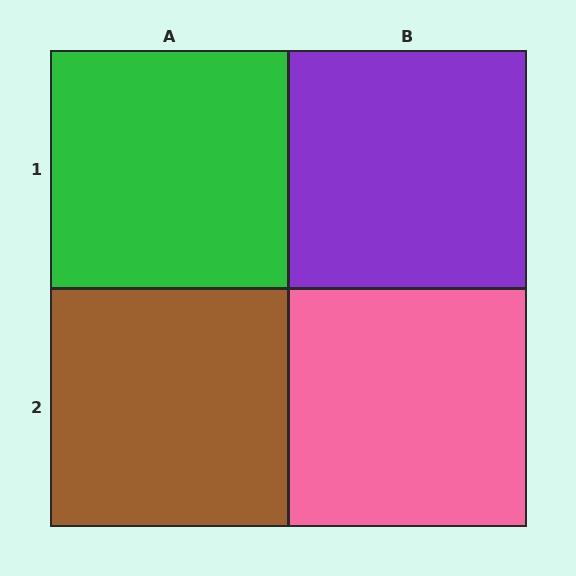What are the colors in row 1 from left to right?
Green, purple.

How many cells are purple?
1 cell is purple.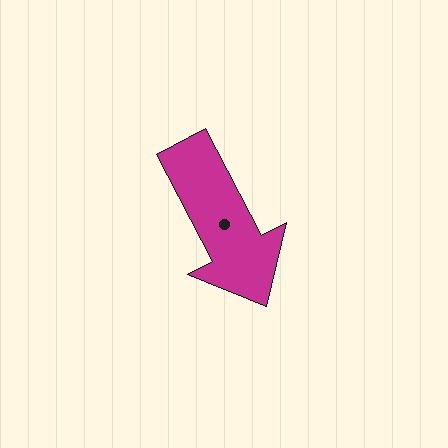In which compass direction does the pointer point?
Southeast.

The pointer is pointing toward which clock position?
Roughly 5 o'clock.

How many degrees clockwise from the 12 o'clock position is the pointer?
Approximately 152 degrees.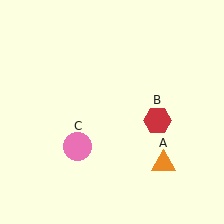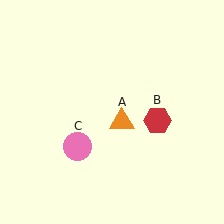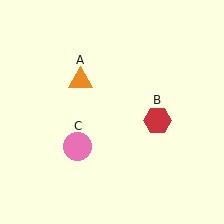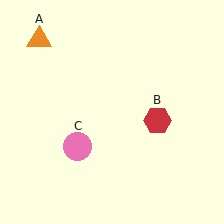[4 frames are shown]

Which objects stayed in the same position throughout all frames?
Red hexagon (object B) and pink circle (object C) remained stationary.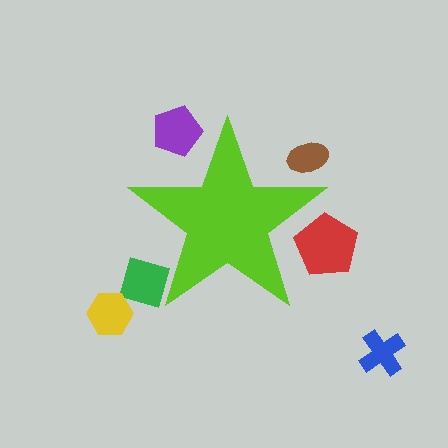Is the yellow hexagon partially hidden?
No, the yellow hexagon is fully visible.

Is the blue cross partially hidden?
No, the blue cross is fully visible.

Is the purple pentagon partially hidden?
Yes, the purple pentagon is partially hidden behind the lime star.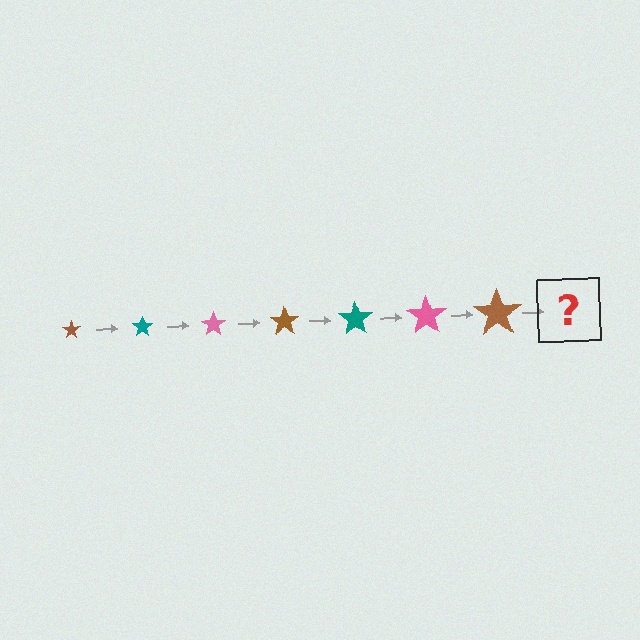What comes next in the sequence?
The next element should be a teal star, larger than the previous one.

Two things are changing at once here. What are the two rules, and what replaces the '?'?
The two rules are that the star grows larger each step and the color cycles through brown, teal, and pink. The '?' should be a teal star, larger than the previous one.